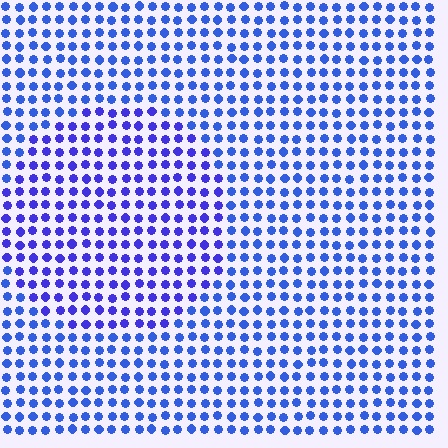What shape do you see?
I see a circle.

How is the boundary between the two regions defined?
The boundary is defined purely by a slight shift in hue (about 21 degrees). Spacing, size, and orientation are identical on both sides.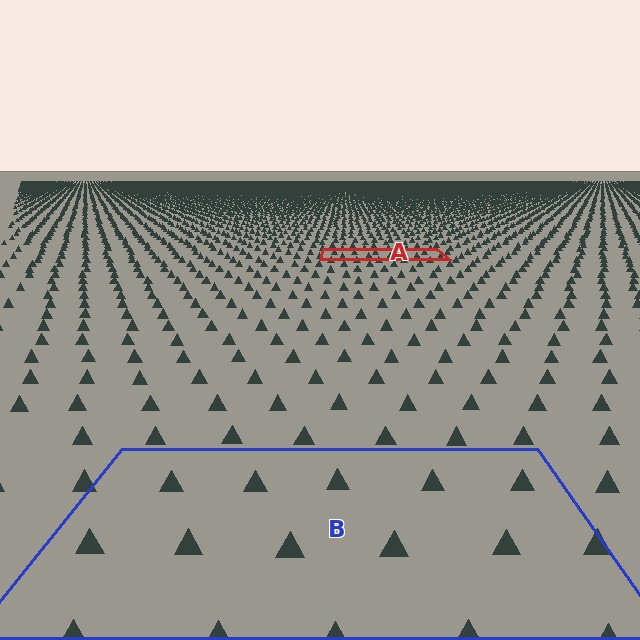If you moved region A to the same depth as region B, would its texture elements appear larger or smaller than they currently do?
They would appear larger. At a closer depth, the same texture elements are projected at a bigger on-screen size.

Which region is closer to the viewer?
Region B is closer. The texture elements there are larger and more spread out.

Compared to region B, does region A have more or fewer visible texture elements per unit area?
Region A has more texture elements per unit area — they are packed more densely because it is farther away.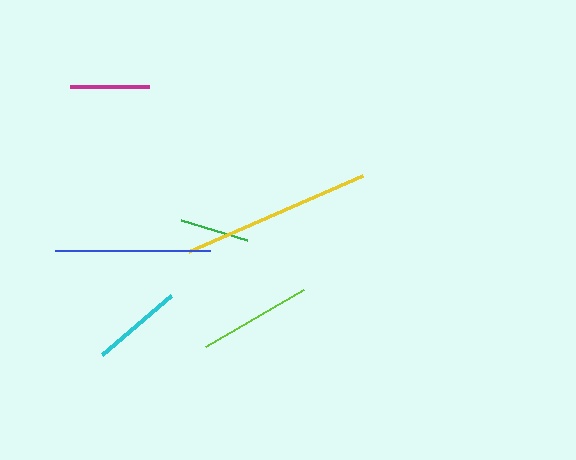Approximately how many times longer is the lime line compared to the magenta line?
The lime line is approximately 1.4 times the length of the magenta line.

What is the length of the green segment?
The green segment is approximately 69 pixels long.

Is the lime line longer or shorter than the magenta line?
The lime line is longer than the magenta line.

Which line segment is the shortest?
The green line is the shortest at approximately 69 pixels.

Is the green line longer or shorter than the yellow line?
The yellow line is longer than the green line.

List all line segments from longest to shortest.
From longest to shortest: yellow, blue, lime, cyan, magenta, green.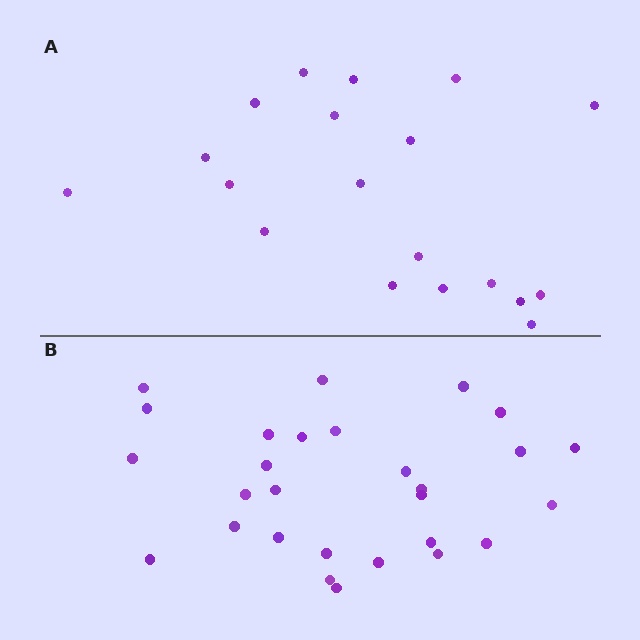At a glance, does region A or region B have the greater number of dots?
Region B (the bottom region) has more dots.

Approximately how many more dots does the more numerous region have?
Region B has roughly 8 or so more dots than region A.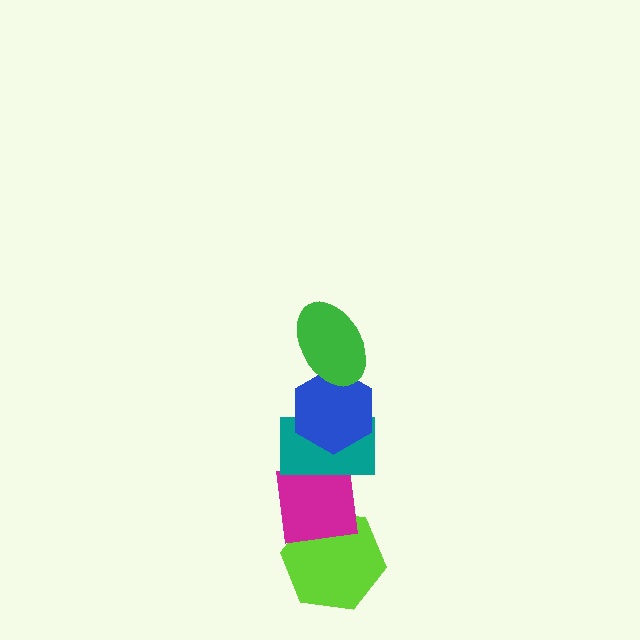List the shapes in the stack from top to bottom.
From top to bottom: the green ellipse, the blue hexagon, the teal rectangle, the magenta square, the lime hexagon.